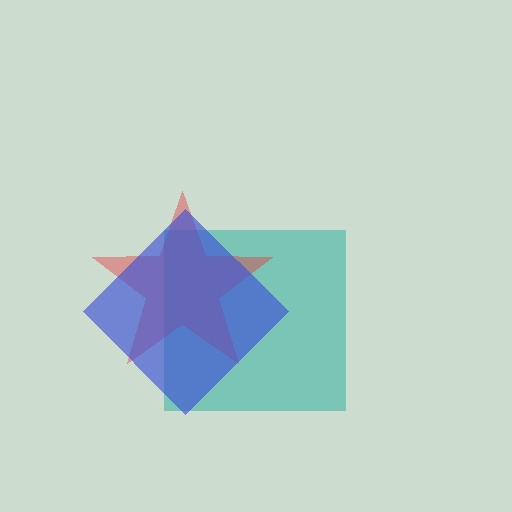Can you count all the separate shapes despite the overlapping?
Yes, there are 3 separate shapes.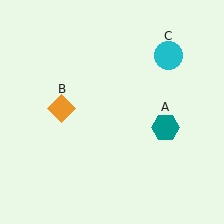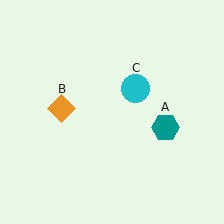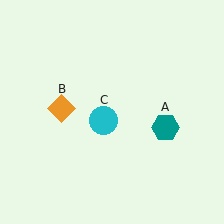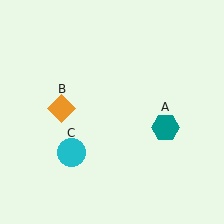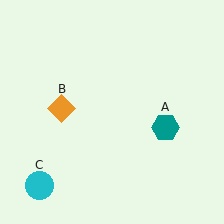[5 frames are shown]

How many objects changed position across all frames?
1 object changed position: cyan circle (object C).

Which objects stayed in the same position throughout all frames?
Teal hexagon (object A) and orange diamond (object B) remained stationary.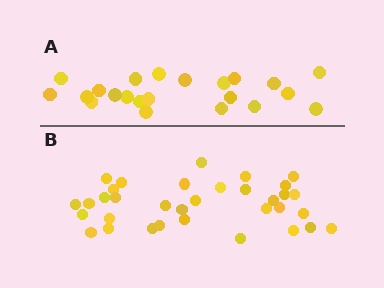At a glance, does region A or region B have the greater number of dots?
Region B (the bottom region) has more dots.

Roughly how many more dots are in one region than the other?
Region B has roughly 12 or so more dots than region A.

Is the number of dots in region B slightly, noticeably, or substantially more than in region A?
Region B has substantially more. The ratio is roughly 1.5 to 1.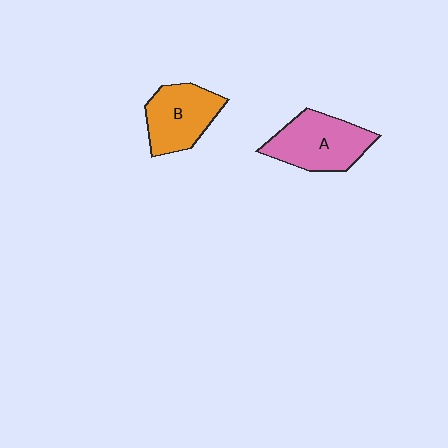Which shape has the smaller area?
Shape B (orange).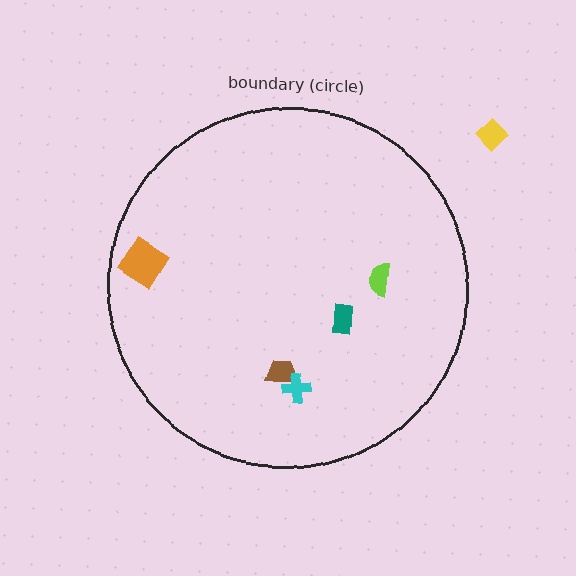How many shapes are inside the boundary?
5 inside, 1 outside.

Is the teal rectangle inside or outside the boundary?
Inside.